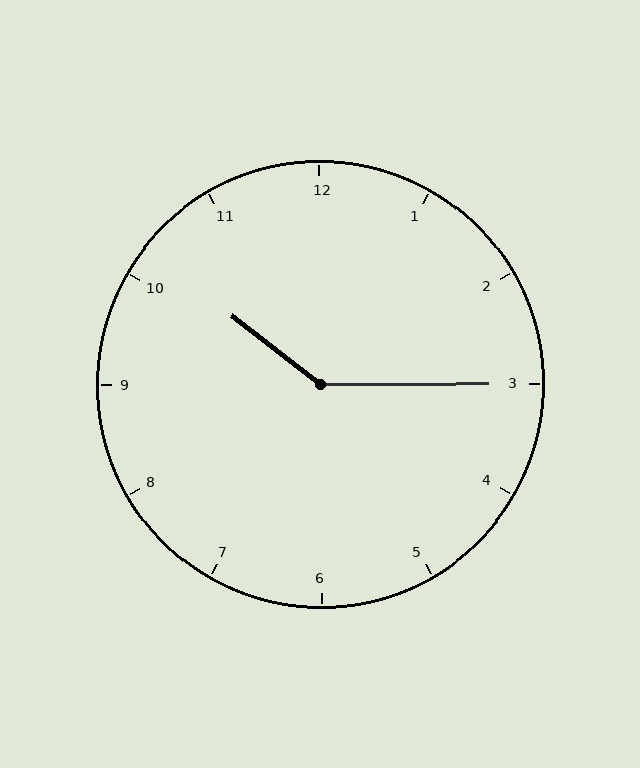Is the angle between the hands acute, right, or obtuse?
It is obtuse.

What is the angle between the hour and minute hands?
Approximately 142 degrees.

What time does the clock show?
10:15.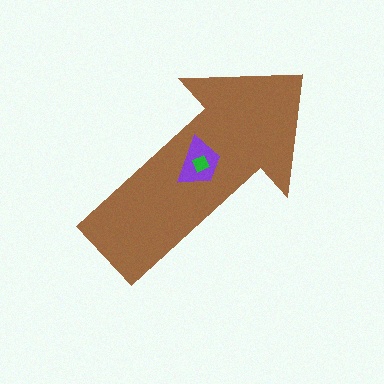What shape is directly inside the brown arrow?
The purple trapezoid.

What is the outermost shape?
The brown arrow.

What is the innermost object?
The green square.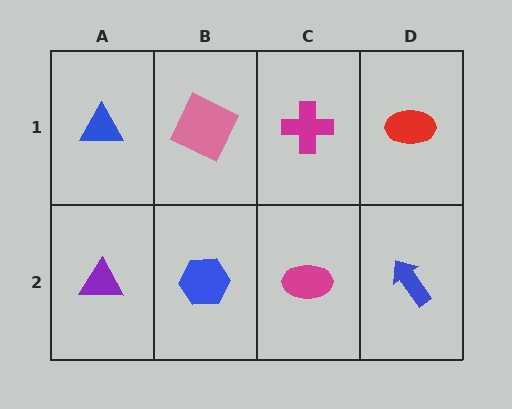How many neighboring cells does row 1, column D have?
2.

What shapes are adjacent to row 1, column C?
A magenta ellipse (row 2, column C), a pink square (row 1, column B), a red ellipse (row 1, column D).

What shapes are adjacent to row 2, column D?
A red ellipse (row 1, column D), a magenta ellipse (row 2, column C).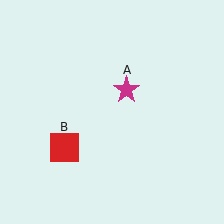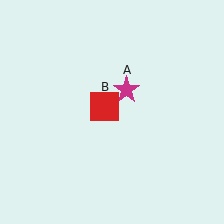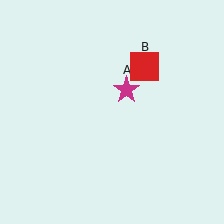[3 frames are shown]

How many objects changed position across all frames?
1 object changed position: red square (object B).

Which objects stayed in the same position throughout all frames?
Magenta star (object A) remained stationary.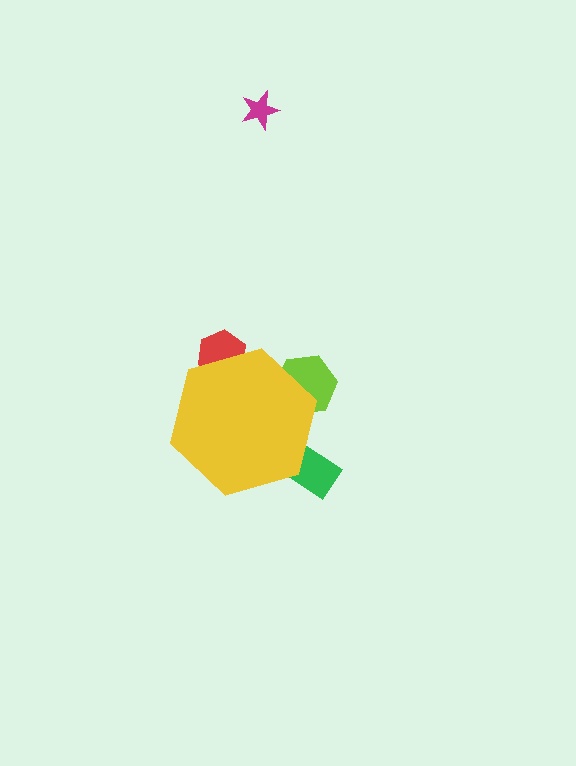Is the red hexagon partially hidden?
Yes, the red hexagon is partially hidden behind the yellow hexagon.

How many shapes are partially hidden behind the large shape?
3 shapes are partially hidden.